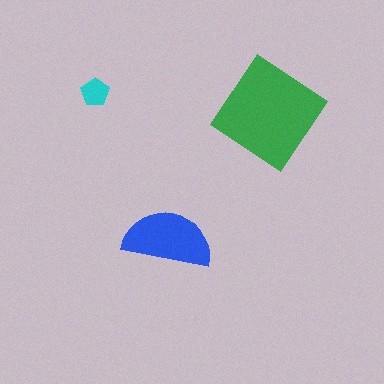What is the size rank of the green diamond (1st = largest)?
1st.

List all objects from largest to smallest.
The green diamond, the blue semicircle, the cyan pentagon.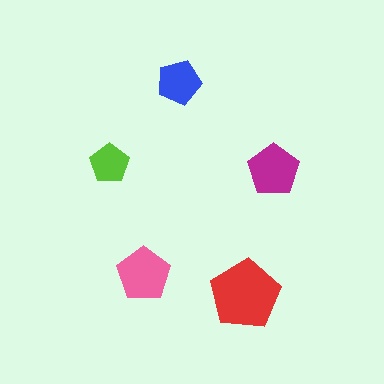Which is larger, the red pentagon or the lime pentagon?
The red one.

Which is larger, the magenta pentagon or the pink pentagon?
The pink one.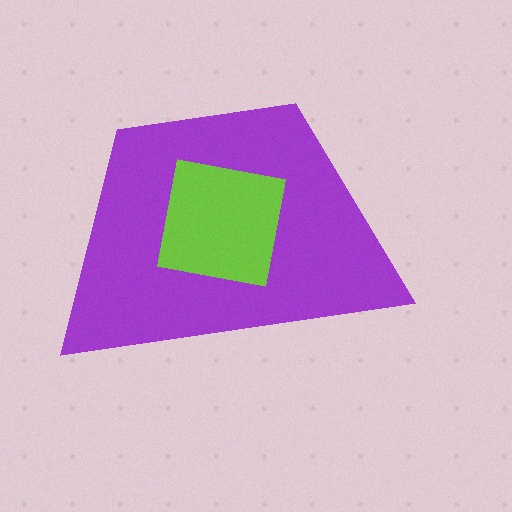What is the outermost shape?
The purple trapezoid.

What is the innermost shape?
The lime square.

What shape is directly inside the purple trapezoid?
The lime square.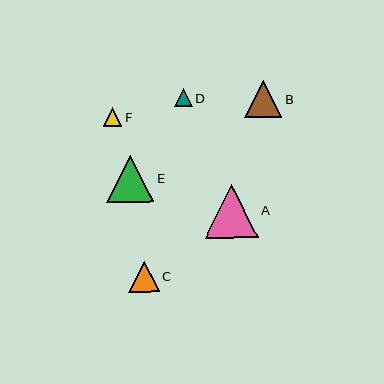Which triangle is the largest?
Triangle A is the largest with a size of approximately 54 pixels.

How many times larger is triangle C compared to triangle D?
Triangle C is approximately 1.7 times the size of triangle D.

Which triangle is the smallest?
Triangle D is the smallest with a size of approximately 18 pixels.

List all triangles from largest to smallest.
From largest to smallest: A, E, B, C, F, D.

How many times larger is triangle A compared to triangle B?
Triangle A is approximately 1.4 times the size of triangle B.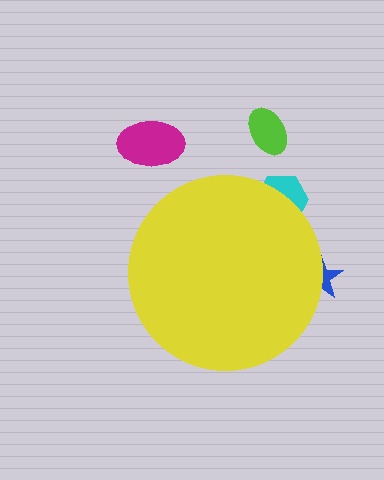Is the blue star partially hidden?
Yes, the blue star is partially hidden behind the yellow circle.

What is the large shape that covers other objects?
A yellow circle.